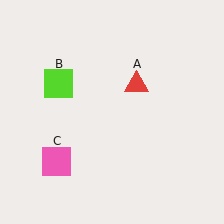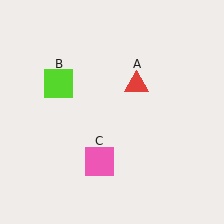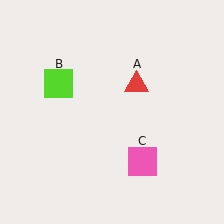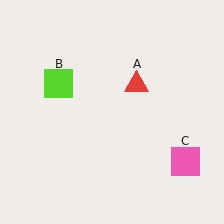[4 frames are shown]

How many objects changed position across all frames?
1 object changed position: pink square (object C).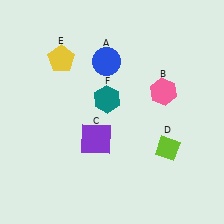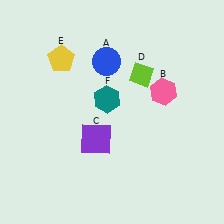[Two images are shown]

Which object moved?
The lime diamond (D) moved up.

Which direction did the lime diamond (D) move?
The lime diamond (D) moved up.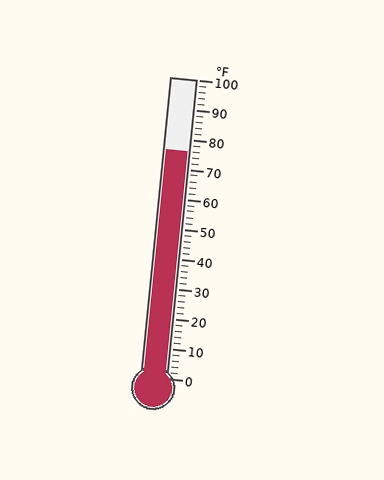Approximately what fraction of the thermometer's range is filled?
The thermometer is filled to approximately 75% of its range.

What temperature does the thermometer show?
The thermometer shows approximately 76°F.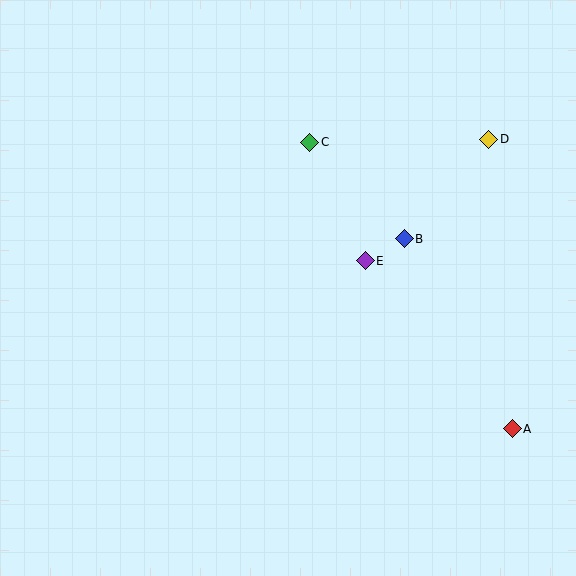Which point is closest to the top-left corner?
Point C is closest to the top-left corner.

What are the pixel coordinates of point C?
Point C is at (310, 142).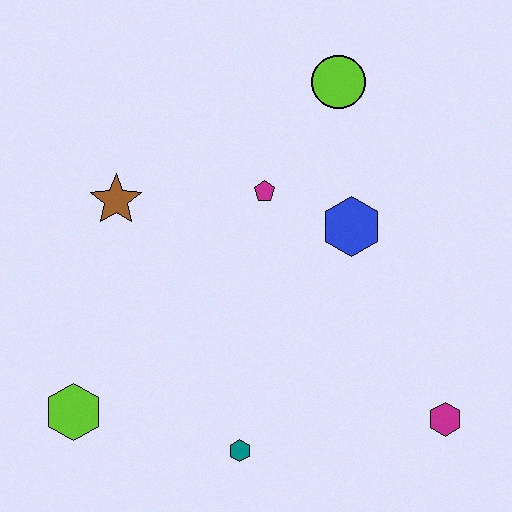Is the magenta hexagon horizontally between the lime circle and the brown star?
No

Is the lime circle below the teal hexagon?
No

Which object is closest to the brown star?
The magenta pentagon is closest to the brown star.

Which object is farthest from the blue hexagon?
The lime hexagon is farthest from the blue hexagon.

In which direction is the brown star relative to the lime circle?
The brown star is to the left of the lime circle.